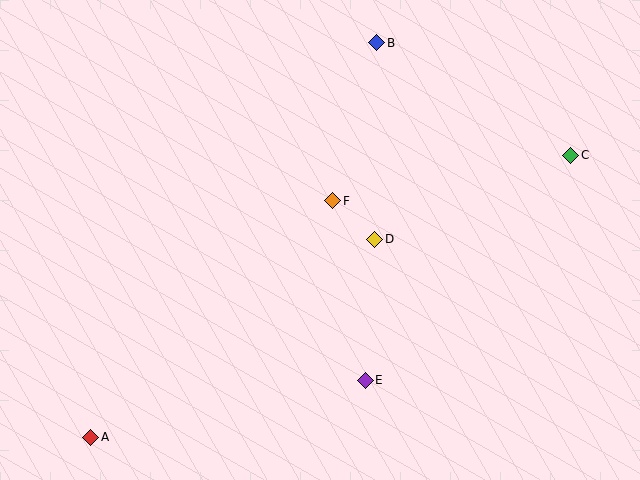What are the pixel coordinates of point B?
Point B is at (377, 43).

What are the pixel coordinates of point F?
Point F is at (333, 201).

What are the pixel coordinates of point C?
Point C is at (571, 155).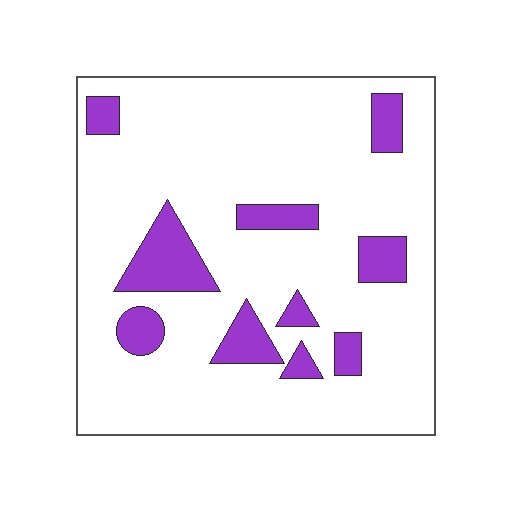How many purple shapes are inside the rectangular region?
10.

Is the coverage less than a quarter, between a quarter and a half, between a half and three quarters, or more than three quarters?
Less than a quarter.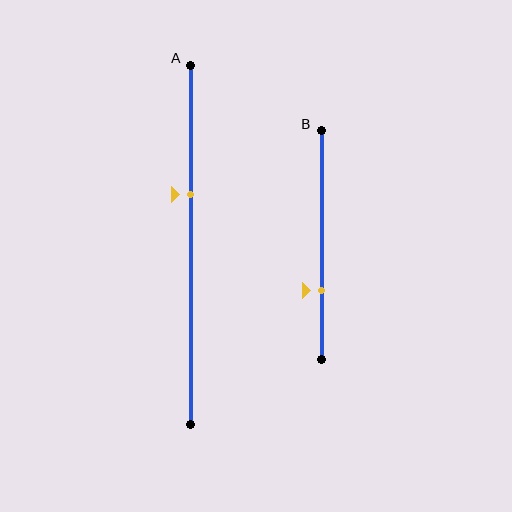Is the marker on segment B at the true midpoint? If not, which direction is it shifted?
No, the marker on segment B is shifted downward by about 20% of the segment length.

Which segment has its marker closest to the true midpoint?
Segment A has its marker closest to the true midpoint.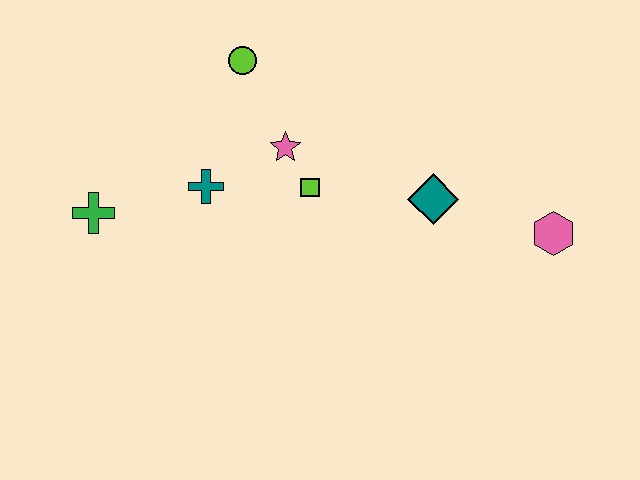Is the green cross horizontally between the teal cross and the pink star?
No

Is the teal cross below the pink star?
Yes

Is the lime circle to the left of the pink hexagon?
Yes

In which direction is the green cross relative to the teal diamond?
The green cross is to the left of the teal diamond.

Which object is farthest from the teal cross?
The pink hexagon is farthest from the teal cross.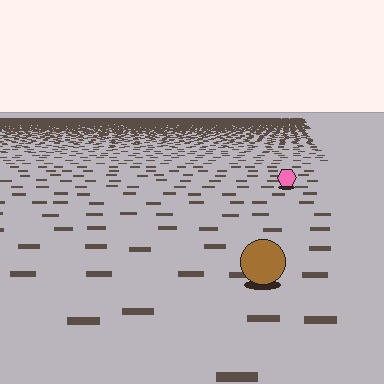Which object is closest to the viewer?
The brown circle is closest. The texture marks near it are larger and more spread out.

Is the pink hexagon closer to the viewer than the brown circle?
No. The brown circle is closer — you can tell from the texture gradient: the ground texture is coarser near it.